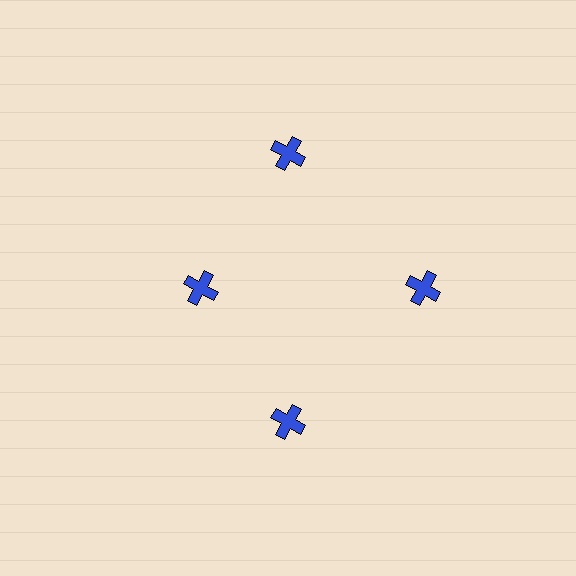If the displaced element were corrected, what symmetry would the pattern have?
It would have 4-fold rotational symmetry — the pattern would map onto itself every 90 degrees.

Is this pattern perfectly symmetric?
No. The 4 blue crosses are arranged in a ring, but one element near the 9 o'clock position is pulled inward toward the center, breaking the 4-fold rotational symmetry.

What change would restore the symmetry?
The symmetry would be restored by moving it outward, back onto the ring so that all 4 crosses sit at equal angles and equal distance from the center.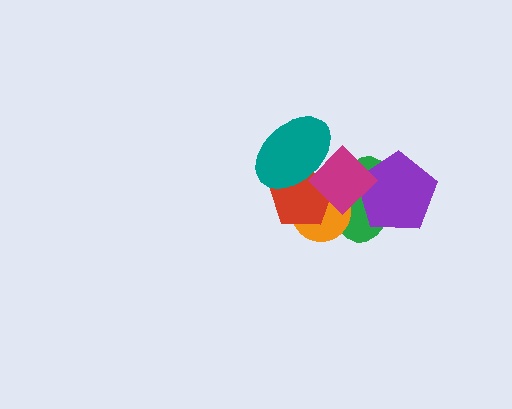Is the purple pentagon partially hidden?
Yes, it is partially covered by another shape.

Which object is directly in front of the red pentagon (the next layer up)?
The teal ellipse is directly in front of the red pentagon.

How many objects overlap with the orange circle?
4 objects overlap with the orange circle.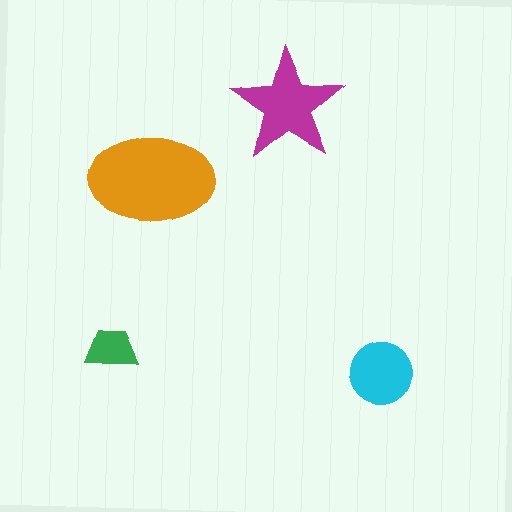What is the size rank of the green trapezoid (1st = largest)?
4th.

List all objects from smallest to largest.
The green trapezoid, the cyan circle, the magenta star, the orange ellipse.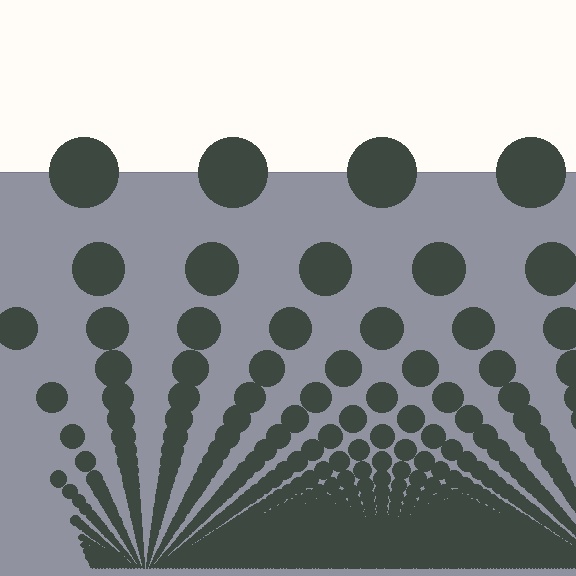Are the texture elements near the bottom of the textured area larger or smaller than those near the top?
Smaller. The gradient is inverted — elements near the bottom are smaller and denser.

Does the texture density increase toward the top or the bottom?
Density increases toward the bottom.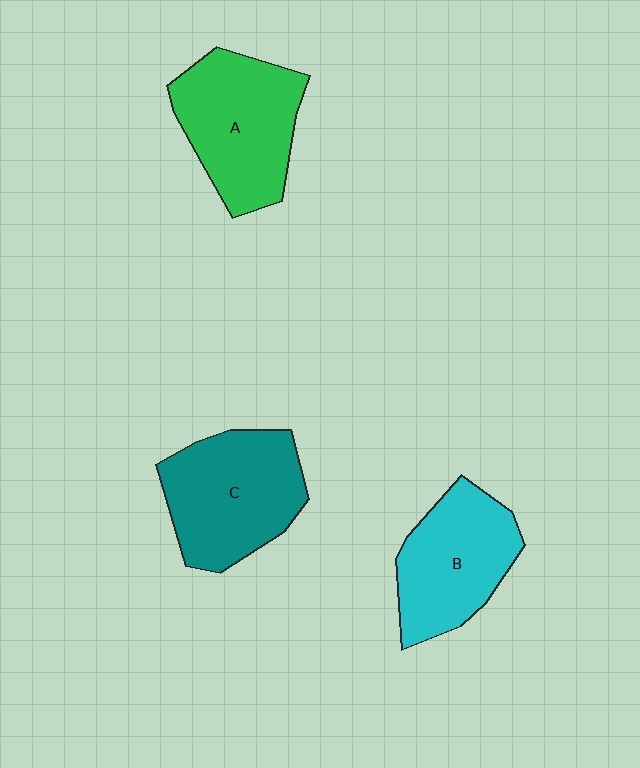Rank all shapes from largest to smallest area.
From largest to smallest: C (teal), A (green), B (cyan).